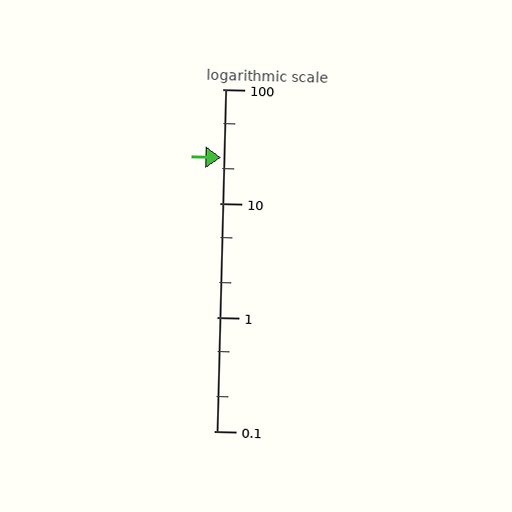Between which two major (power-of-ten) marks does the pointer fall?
The pointer is between 10 and 100.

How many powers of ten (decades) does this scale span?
The scale spans 3 decades, from 0.1 to 100.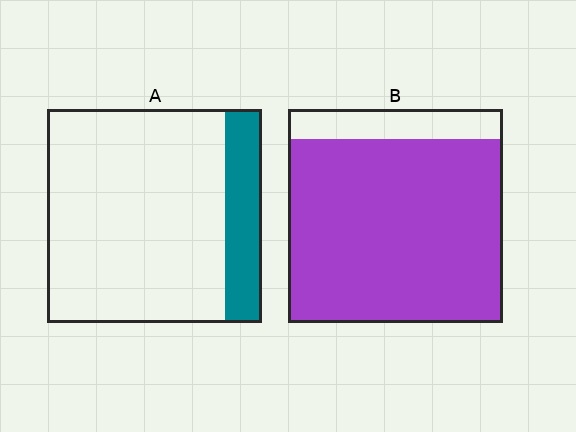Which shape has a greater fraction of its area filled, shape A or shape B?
Shape B.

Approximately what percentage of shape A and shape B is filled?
A is approximately 15% and B is approximately 85%.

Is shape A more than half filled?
No.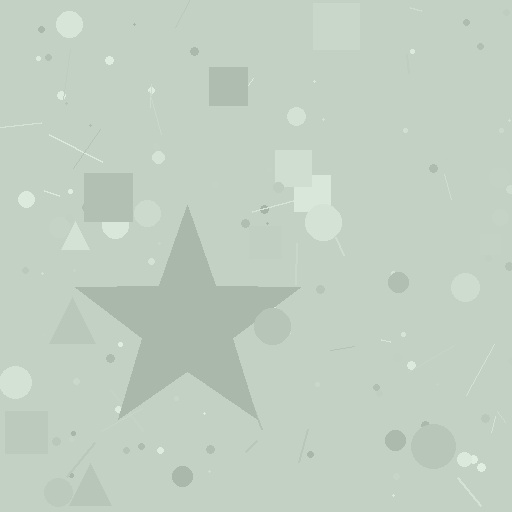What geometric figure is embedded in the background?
A star is embedded in the background.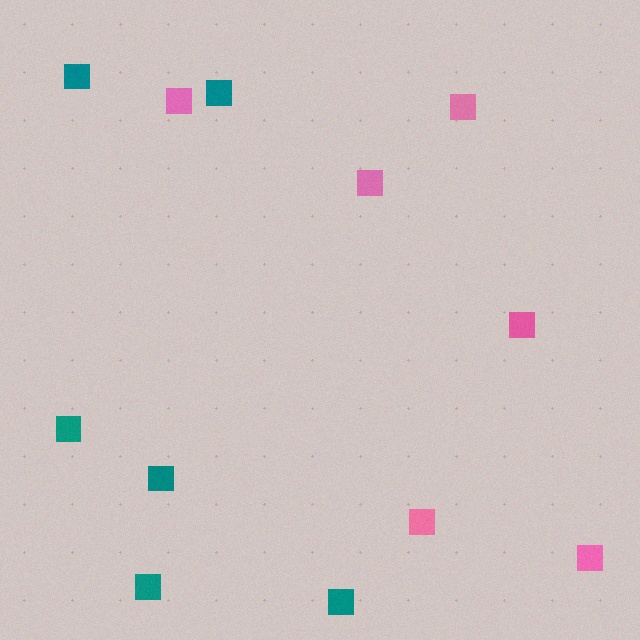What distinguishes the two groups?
There are 2 groups: one group of pink squares (6) and one group of teal squares (6).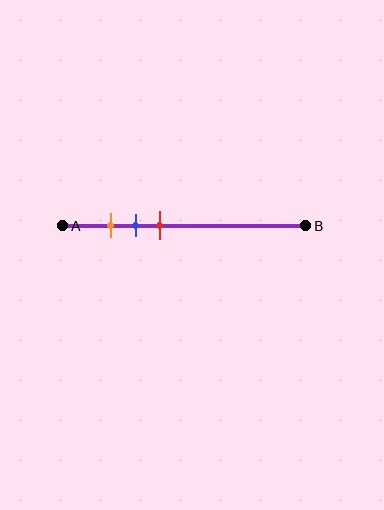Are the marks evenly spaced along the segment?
Yes, the marks are approximately evenly spaced.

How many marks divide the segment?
There are 3 marks dividing the segment.